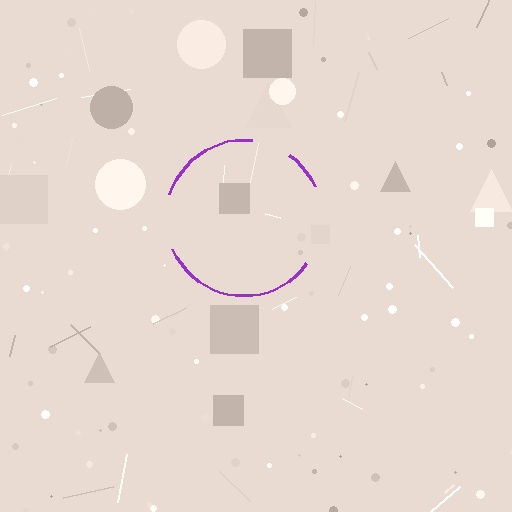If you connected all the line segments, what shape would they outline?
They would outline a circle.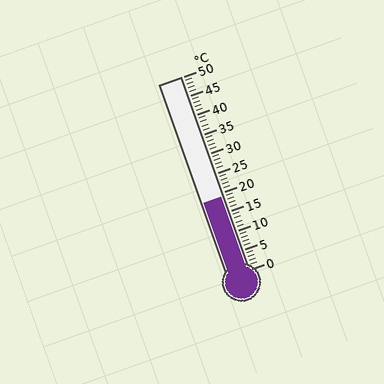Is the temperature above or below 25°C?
The temperature is below 25°C.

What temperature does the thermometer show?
The thermometer shows approximately 19°C.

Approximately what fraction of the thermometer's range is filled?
The thermometer is filled to approximately 40% of its range.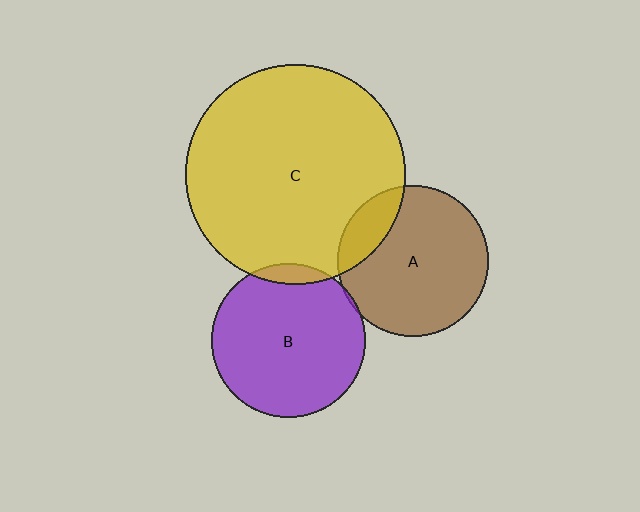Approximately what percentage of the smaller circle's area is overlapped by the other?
Approximately 5%.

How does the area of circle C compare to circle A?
Approximately 2.1 times.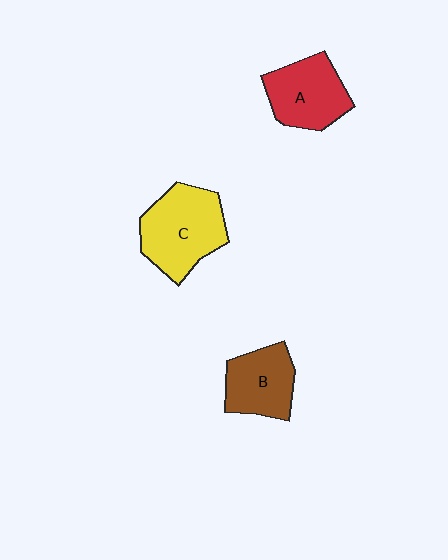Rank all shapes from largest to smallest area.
From largest to smallest: C (yellow), A (red), B (brown).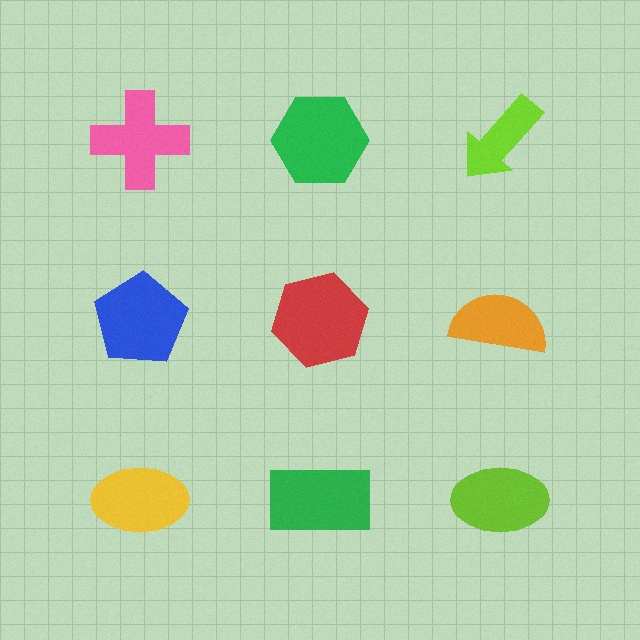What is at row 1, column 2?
A green hexagon.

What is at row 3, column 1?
A yellow ellipse.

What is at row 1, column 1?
A pink cross.